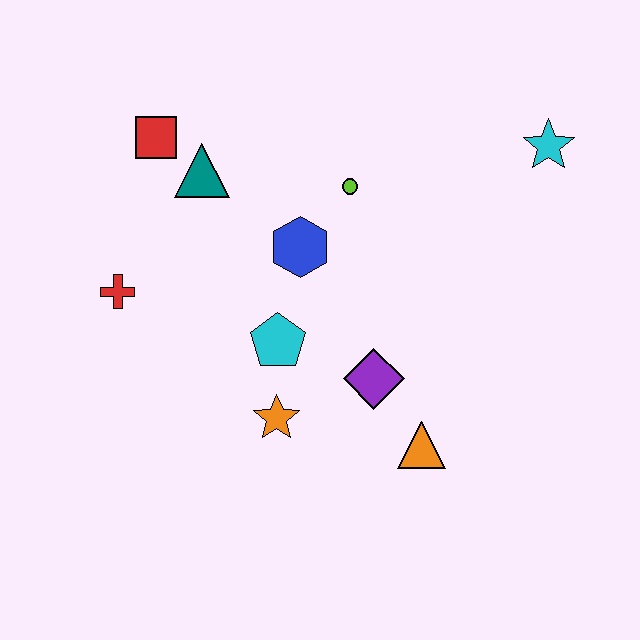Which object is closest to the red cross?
The teal triangle is closest to the red cross.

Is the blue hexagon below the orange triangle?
No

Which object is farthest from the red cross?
The cyan star is farthest from the red cross.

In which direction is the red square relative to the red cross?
The red square is above the red cross.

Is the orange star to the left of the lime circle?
Yes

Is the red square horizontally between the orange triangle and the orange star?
No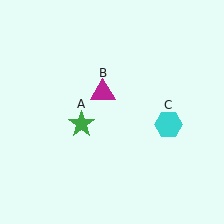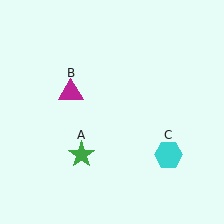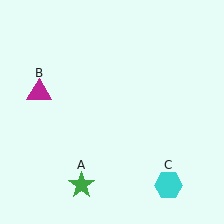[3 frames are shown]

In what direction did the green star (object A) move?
The green star (object A) moved down.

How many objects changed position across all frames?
3 objects changed position: green star (object A), magenta triangle (object B), cyan hexagon (object C).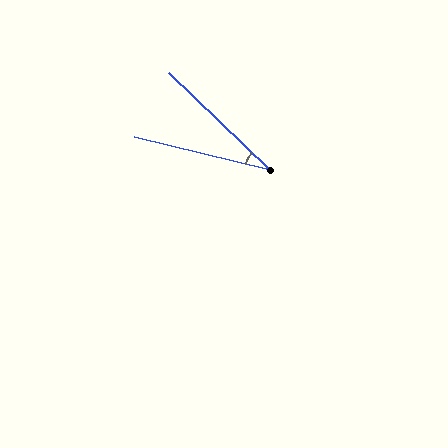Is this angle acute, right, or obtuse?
It is acute.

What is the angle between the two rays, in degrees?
Approximately 30 degrees.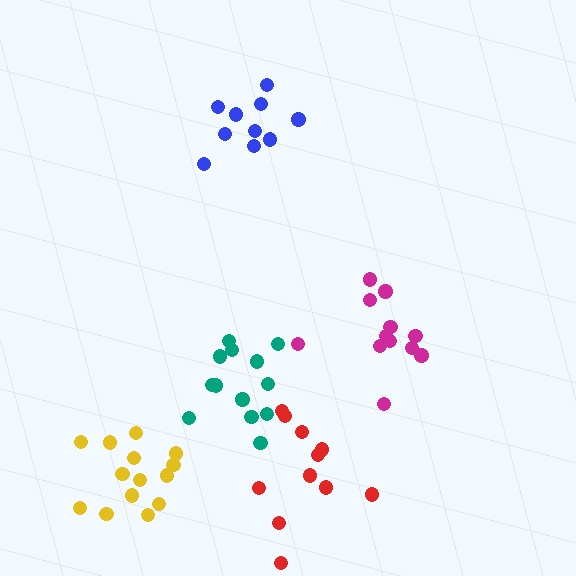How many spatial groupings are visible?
There are 5 spatial groupings.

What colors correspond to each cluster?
The clusters are colored: blue, red, teal, magenta, yellow.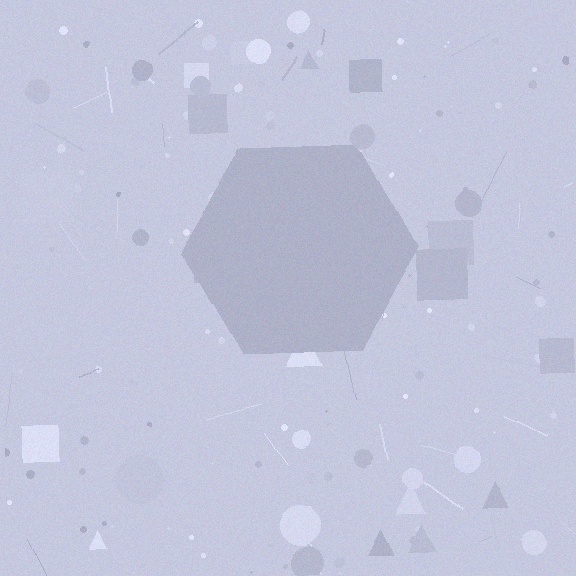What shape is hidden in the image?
A hexagon is hidden in the image.